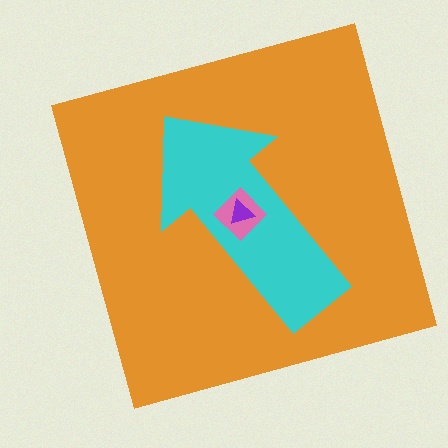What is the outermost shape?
The orange square.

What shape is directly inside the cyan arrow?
The pink diamond.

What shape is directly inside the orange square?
The cyan arrow.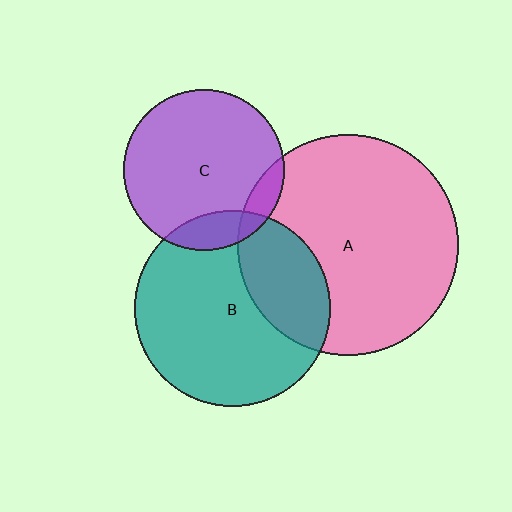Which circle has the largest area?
Circle A (pink).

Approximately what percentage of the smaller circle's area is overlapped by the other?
Approximately 10%.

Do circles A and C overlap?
Yes.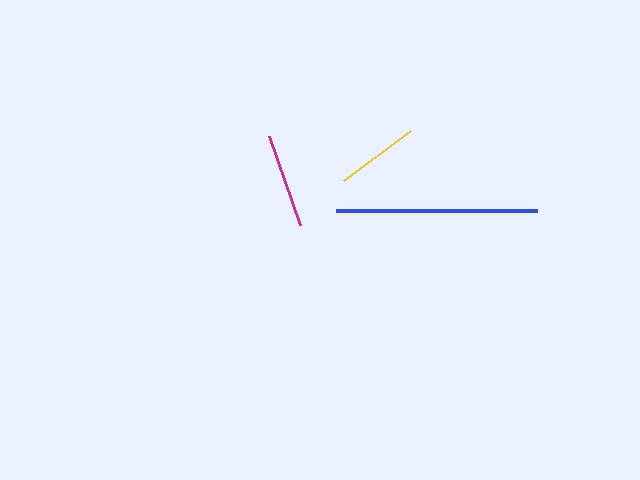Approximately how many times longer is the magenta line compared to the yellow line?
The magenta line is approximately 1.1 times the length of the yellow line.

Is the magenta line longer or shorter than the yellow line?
The magenta line is longer than the yellow line.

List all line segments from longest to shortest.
From longest to shortest: blue, magenta, yellow.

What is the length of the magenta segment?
The magenta segment is approximately 94 pixels long.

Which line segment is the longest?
The blue line is the longest at approximately 201 pixels.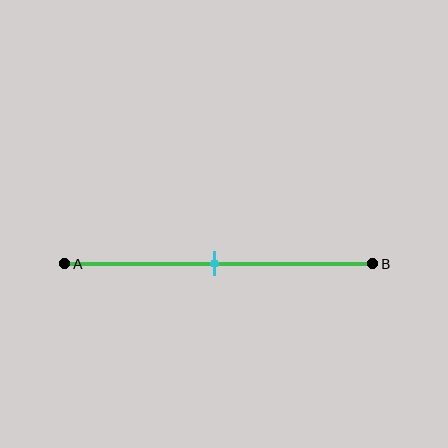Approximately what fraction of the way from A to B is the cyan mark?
The cyan mark is approximately 50% of the way from A to B.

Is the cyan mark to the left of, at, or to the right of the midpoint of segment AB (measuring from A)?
The cyan mark is approximately at the midpoint of segment AB.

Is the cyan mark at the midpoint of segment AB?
Yes, the mark is approximately at the midpoint.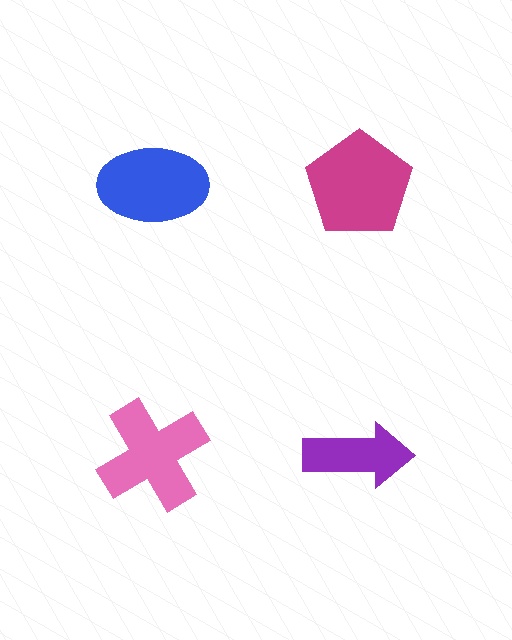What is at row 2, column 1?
A pink cross.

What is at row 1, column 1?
A blue ellipse.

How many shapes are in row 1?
2 shapes.